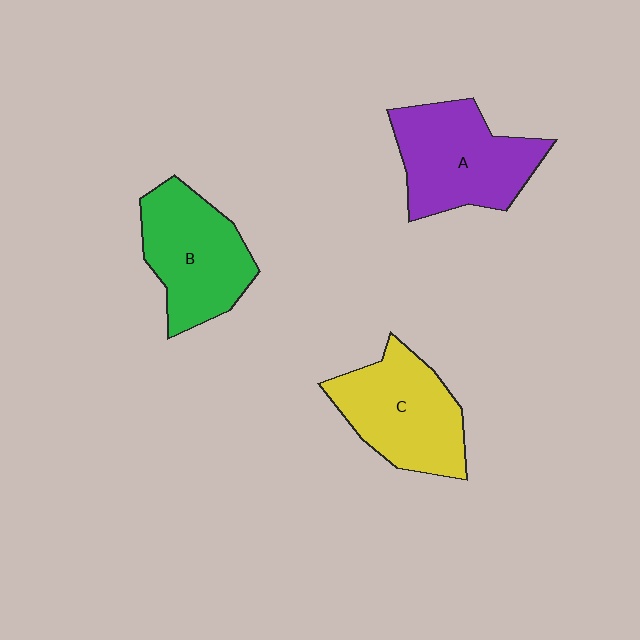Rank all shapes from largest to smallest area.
From largest to smallest: A (purple), C (yellow), B (green).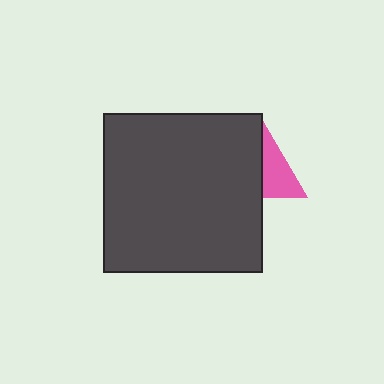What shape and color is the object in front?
The object in front is a dark gray square.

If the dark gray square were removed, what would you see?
You would see the complete pink triangle.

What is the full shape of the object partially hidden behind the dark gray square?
The partially hidden object is a pink triangle.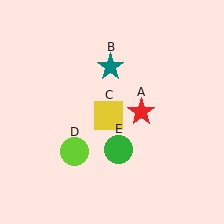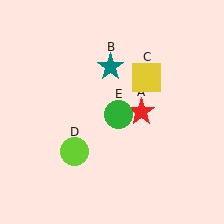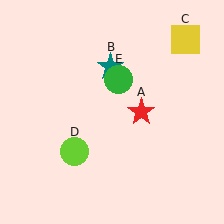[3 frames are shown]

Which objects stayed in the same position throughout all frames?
Red star (object A) and teal star (object B) and lime circle (object D) remained stationary.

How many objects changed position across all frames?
2 objects changed position: yellow square (object C), green circle (object E).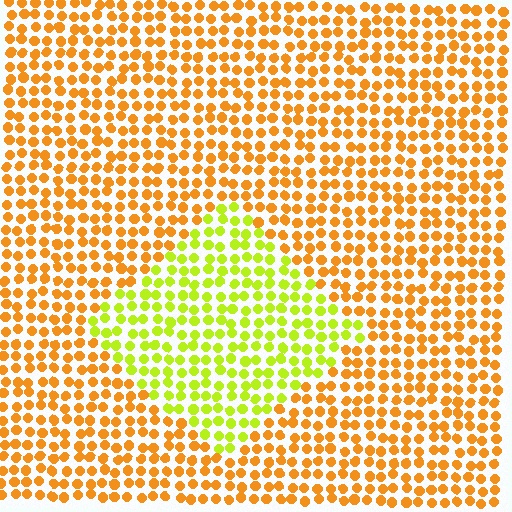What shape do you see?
I see a diamond.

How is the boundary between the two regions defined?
The boundary is defined purely by a slight shift in hue (about 44 degrees). Spacing, size, and orientation are identical on both sides.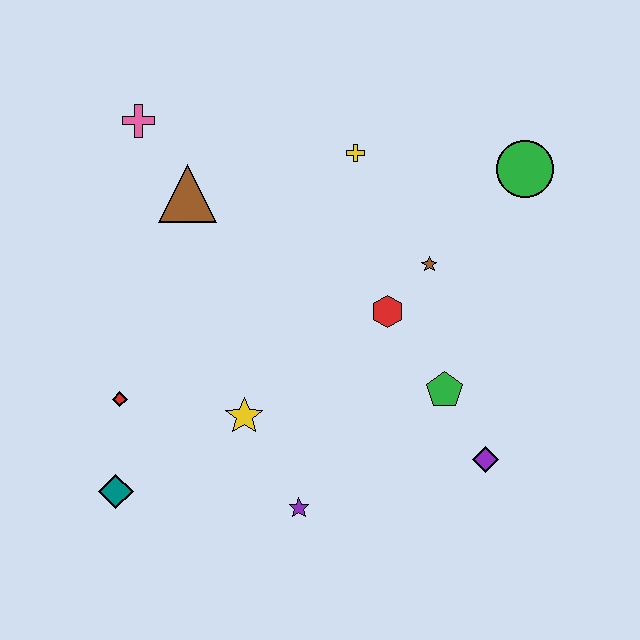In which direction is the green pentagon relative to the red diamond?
The green pentagon is to the right of the red diamond.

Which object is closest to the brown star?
The red hexagon is closest to the brown star.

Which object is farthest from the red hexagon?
The teal diamond is farthest from the red hexagon.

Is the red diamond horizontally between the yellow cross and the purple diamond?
No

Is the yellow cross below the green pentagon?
No